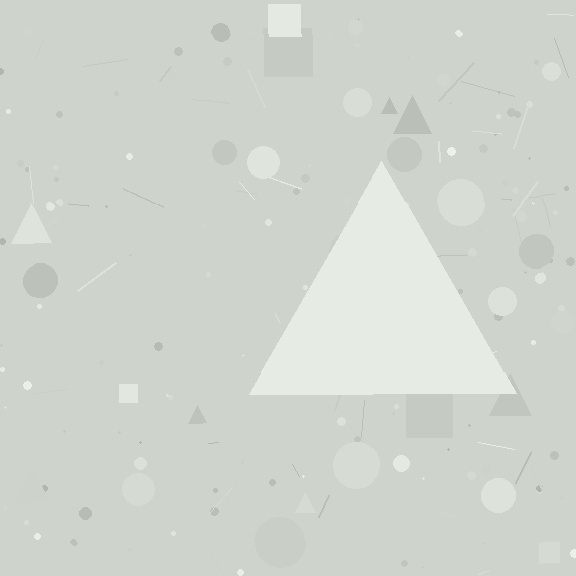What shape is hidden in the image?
A triangle is hidden in the image.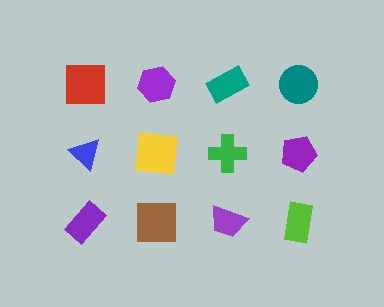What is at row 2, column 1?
A blue triangle.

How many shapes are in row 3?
4 shapes.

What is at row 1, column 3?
A teal rectangle.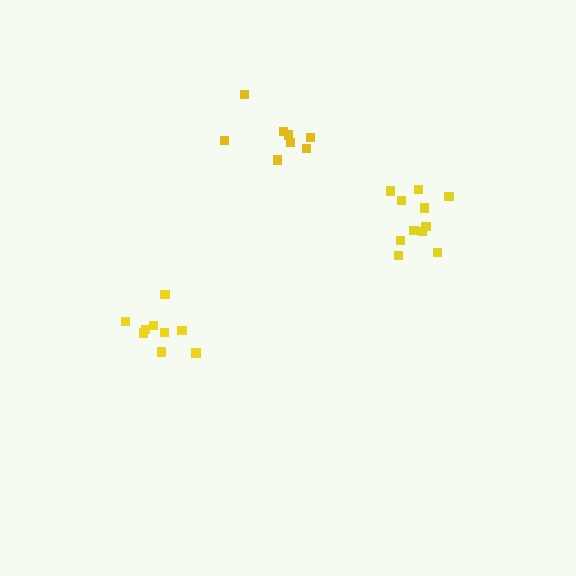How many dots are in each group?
Group 1: 9 dots, Group 2: 8 dots, Group 3: 11 dots (28 total).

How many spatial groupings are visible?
There are 3 spatial groupings.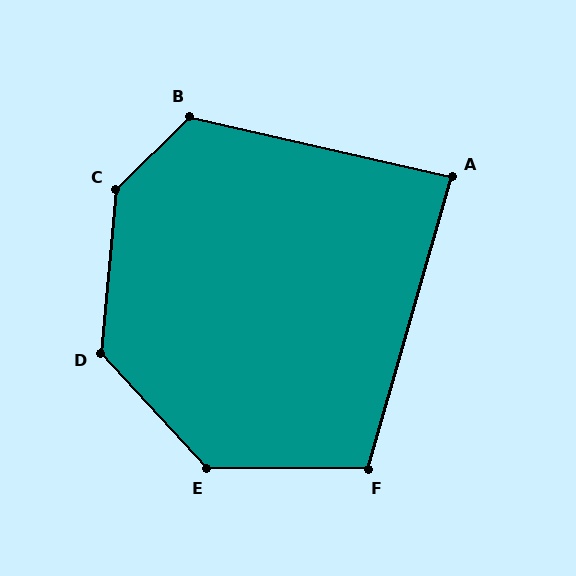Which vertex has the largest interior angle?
C, at approximately 140 degrees.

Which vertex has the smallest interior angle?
A, at approximately 87 degrees.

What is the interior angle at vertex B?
Approximately 122 degrees (obtuse).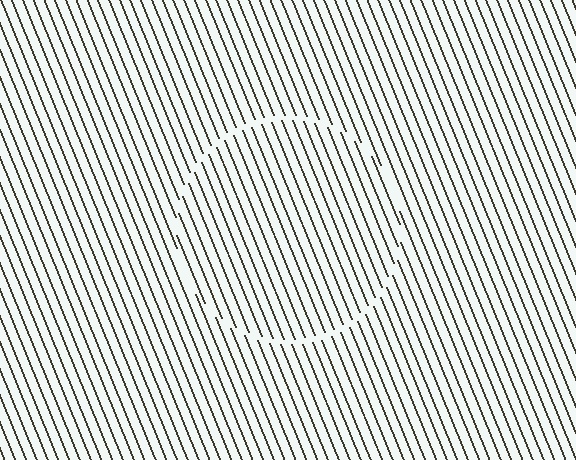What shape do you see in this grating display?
An illusory circle. The interior of the shape contains the same grating, shifted by half a period — the contour is defined by the phase discontinuity where line-ends from the inner and outer gratings abut.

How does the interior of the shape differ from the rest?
The interior of the shape contains the same grating, shifted by half a period — the contour is defined by the phase discontinuity where line-ends from the inner and outer gratings abut.